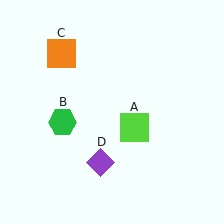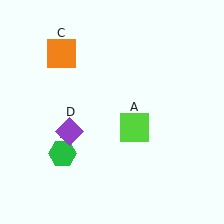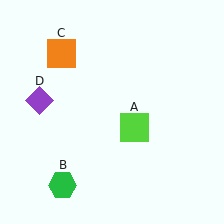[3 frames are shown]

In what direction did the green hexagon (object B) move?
The green hexagon (object B) moved down.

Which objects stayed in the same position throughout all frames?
Lime square (object A) and orange square (object C) remained stationary.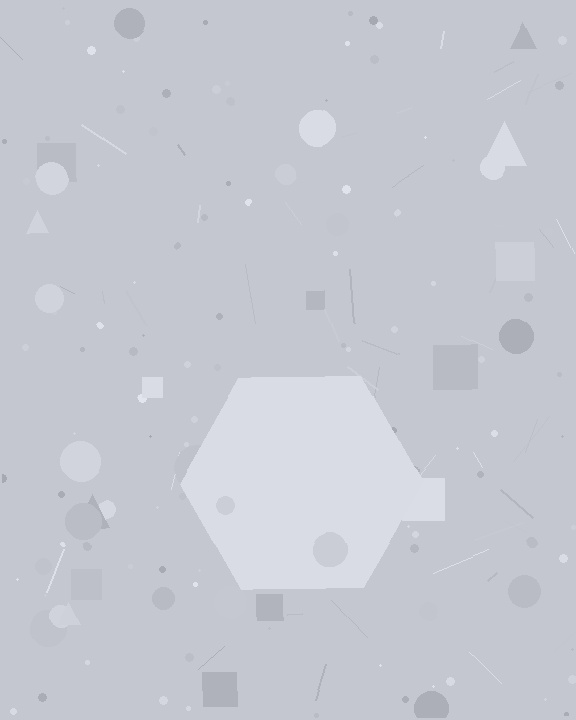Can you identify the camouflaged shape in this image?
The camouflaged shape is a hexagon.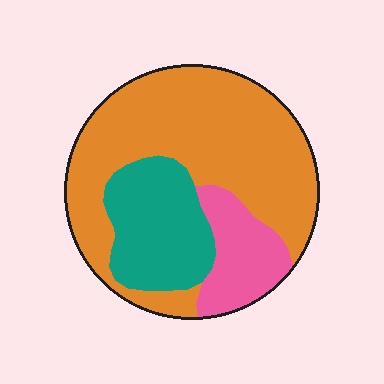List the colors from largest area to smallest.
From largest to smallest: orange, teal, pink.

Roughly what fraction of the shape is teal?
Teal covers 23% of the shape.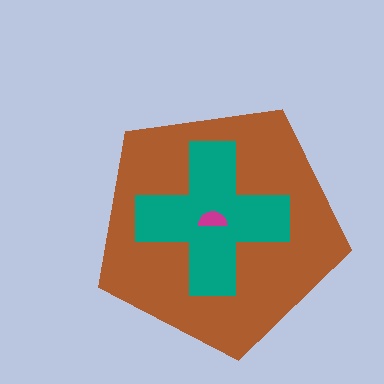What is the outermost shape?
The brown pentagon.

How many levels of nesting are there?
3.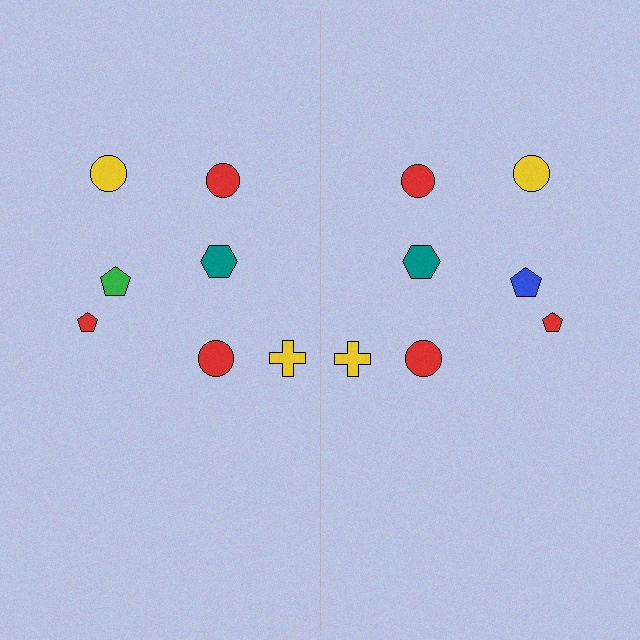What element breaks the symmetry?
The blue pentagon on the right side breaks the symmetry — its mirror counterpart is green.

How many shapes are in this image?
There are 14 shapes in this image.